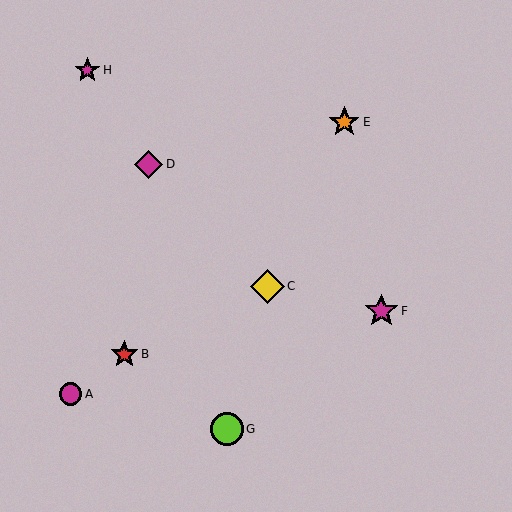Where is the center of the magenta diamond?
The center of the magenta diamond is at (149, 164).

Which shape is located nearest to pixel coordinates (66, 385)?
The magenta circle (labeled A) at (71, 394) is nearest to that location.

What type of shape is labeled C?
Shape C is a yellow diamond.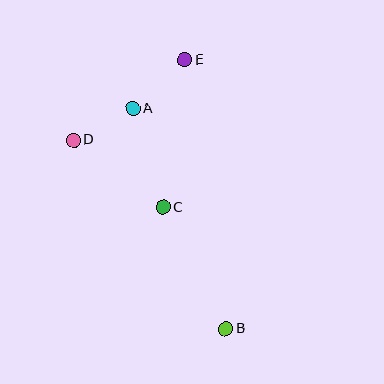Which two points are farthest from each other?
Points B and E are farthest from each other.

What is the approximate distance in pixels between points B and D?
The distance between B and D is approximately 242 pixels.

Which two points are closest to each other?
Points A and D are closest to each other.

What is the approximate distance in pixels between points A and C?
The distance between A and C is approximately 103 pixels.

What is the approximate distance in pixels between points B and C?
The distance between B and C is approximately 137 pixels.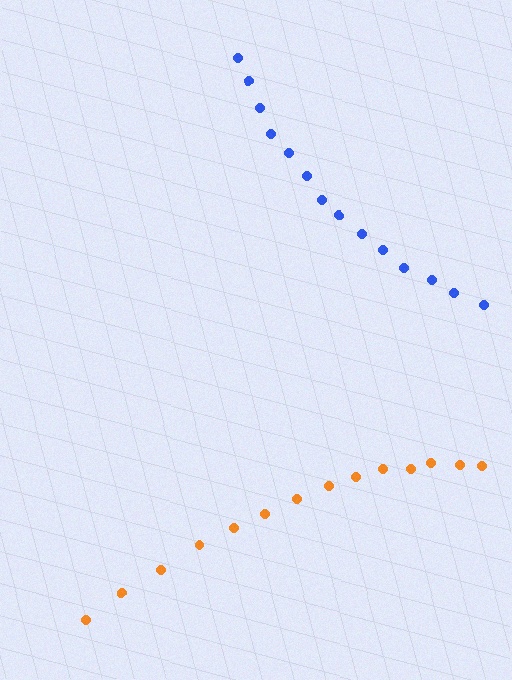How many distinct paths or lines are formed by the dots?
There are 2 distinct paths.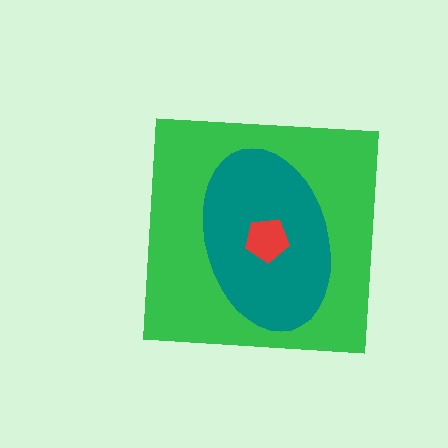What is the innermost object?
The red pentagon.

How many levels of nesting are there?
3.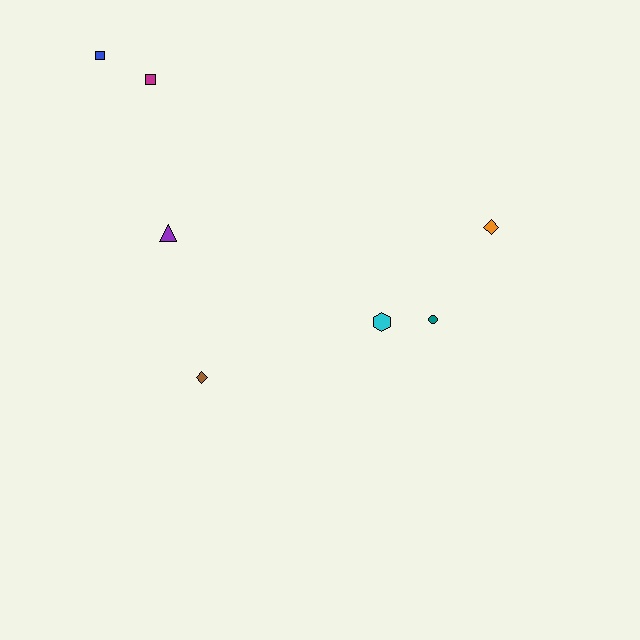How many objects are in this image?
There are 7 objects.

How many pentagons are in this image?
There are no pentagons.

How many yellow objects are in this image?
There are no yellow objects.